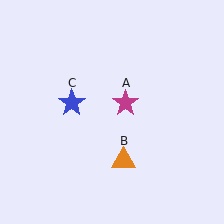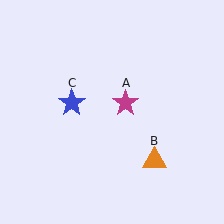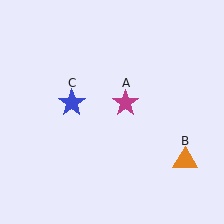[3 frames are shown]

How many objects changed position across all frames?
1 object changed position: orange triangle (object B).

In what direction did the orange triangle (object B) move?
The orange triangle (object B) moved right.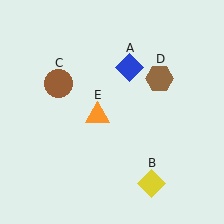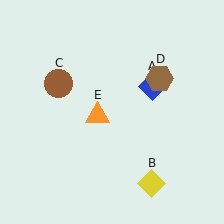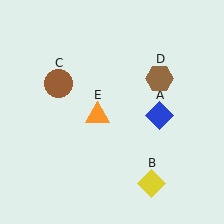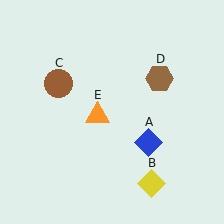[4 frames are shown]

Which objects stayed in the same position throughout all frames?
Yellow diamond (object B) and brown circle (object C) and brown hexagon (object D) and orange triangle (object E) remained stationary.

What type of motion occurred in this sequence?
The blue diamond (object A) rotated clockwise around the center of the scene.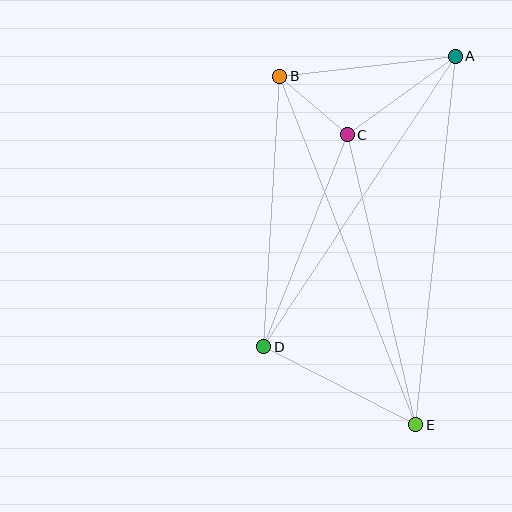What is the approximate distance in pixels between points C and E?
The distance between C and E is approximately 298 pixels.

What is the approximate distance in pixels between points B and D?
The distance between B and D is approximately 271 pixels.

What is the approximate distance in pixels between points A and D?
The distance between A and D is approximately 348 pixels.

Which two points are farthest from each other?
Points B and E are farthest from each other.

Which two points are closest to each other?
Points B and C are closest to each other.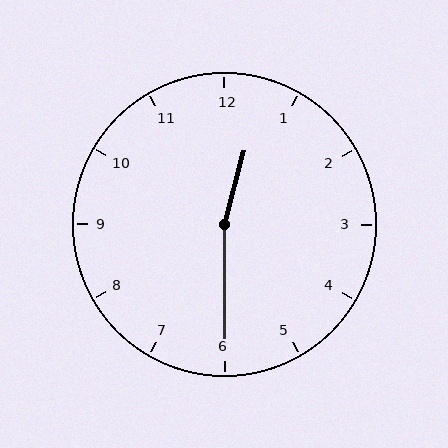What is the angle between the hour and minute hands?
Approximately 165 degrees.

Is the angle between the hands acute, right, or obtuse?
It is obtuse.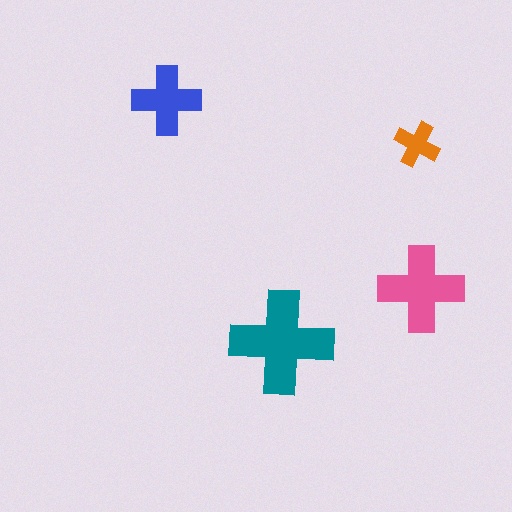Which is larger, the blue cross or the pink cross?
The pink one.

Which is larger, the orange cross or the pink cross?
The pink one.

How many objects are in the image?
There are 4 objects in the image.